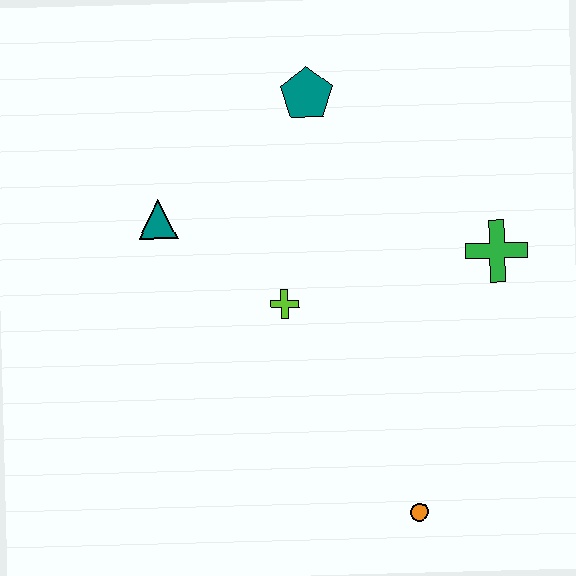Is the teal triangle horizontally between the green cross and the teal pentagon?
No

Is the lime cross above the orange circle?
Yes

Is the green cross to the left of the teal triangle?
No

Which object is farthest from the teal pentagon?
The orange circle is farthest from the teal pentagon.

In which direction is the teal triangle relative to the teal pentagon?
The teal triangle is to the left of the teal pentagon.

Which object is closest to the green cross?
The lime cross is closest to the green cross.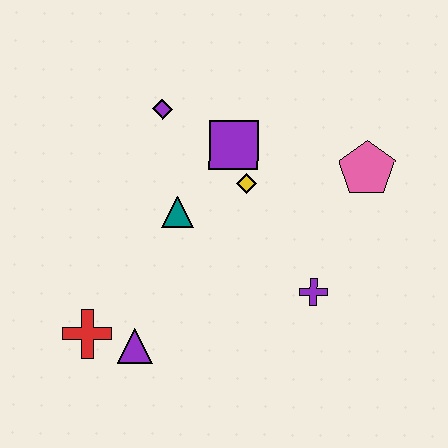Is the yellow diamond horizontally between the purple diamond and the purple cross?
Yes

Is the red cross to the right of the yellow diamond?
No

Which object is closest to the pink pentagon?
The yellow diamond is closest to the pink pentagon.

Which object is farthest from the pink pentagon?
The red cross is farthest from the pink pentagon.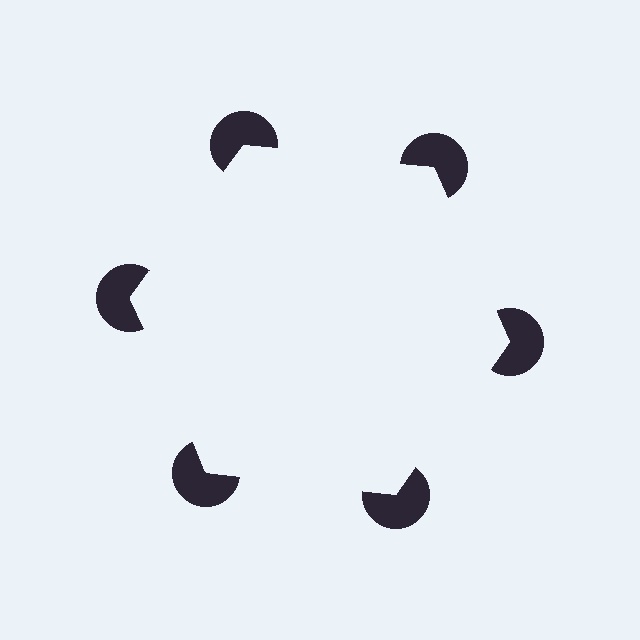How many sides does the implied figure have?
6 sides.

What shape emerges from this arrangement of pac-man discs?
An illusory hexagon — its edges are inferred from the aligned wedge cuts in the pac-man discs, not physically drawn.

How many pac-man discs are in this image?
There are 6 — one at each vertex of the illusory hexagon.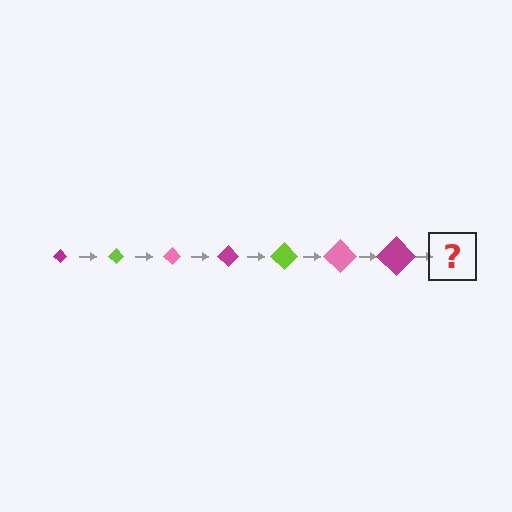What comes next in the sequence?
The next element should be a lime diamond, larger than the previous one.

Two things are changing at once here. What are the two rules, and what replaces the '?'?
The two rules are that the diamond grows larger each step and the color cycles through magenta, lime, and pink. The '?' should be a lime diamond, larger than the previous one.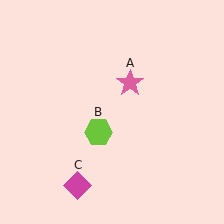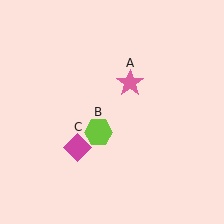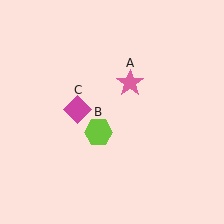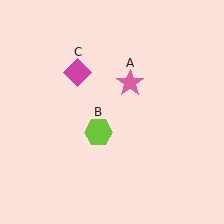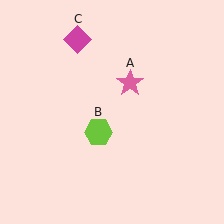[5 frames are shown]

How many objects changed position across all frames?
1 object changed position: magenta diamond (object C).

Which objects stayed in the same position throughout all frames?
Pink star (object A) and lime hexagon (object B) remained stationary.